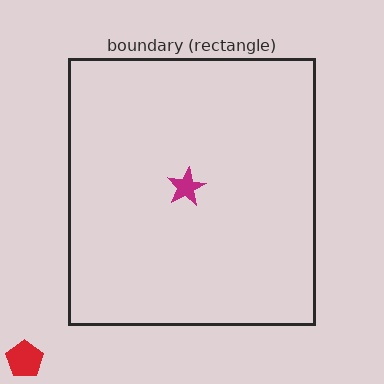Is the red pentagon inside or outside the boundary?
Outside.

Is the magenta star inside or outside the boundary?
Inside.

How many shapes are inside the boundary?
1 inside, 1 outside.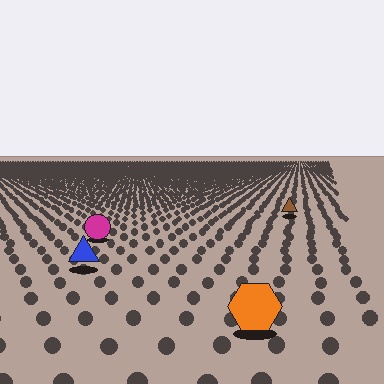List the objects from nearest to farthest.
From nearest to farthest: the orange hexagon, the blue triangle, the magenta circle, the brown triangle.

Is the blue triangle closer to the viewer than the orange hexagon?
No. The orange hexagon is closer — you can tell from the texture gradient: the ground texture is coarser near it.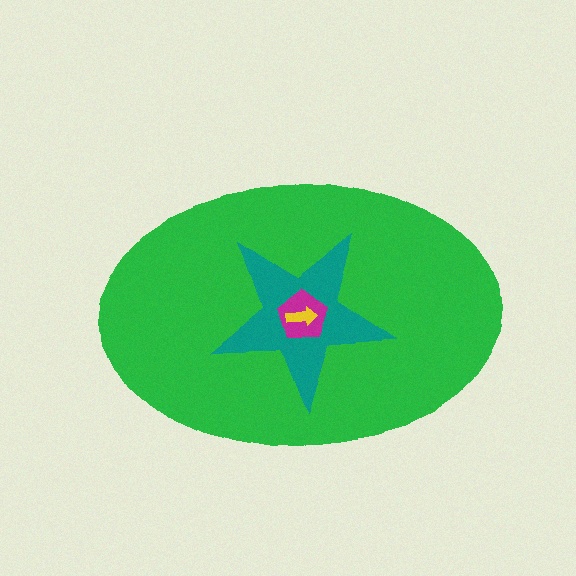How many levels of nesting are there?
4.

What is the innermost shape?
The yellow arrow.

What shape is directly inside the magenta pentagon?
The yellow arrow.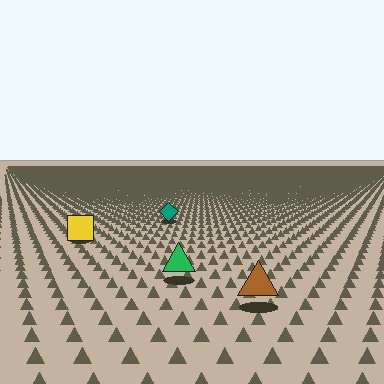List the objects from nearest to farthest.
From nearest to farthest: the brown triangle, the green triangle, the yellow square, the teal diamond.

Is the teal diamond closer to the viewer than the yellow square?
No. The yellow square is closer — you can tell from the texture gradient: the ground texture is coarser near it.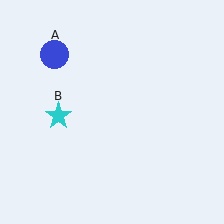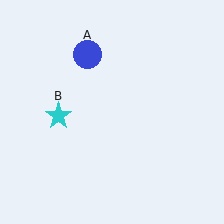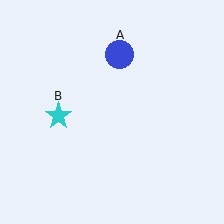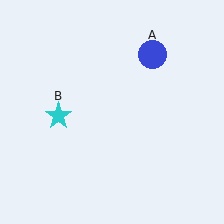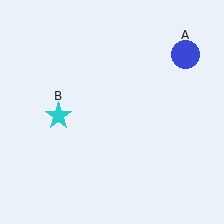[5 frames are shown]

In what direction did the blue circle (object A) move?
The blue circle (object A) moved right.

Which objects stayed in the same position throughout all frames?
Cyan star (object B) remained stationary.